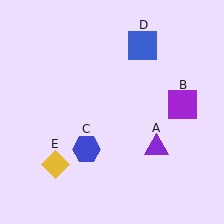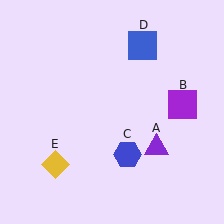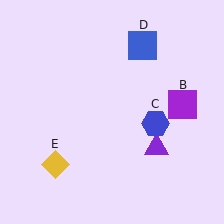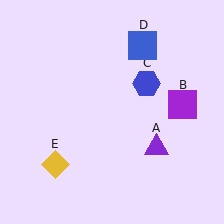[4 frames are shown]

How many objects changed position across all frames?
1 object changed position: blue hexagon (object C).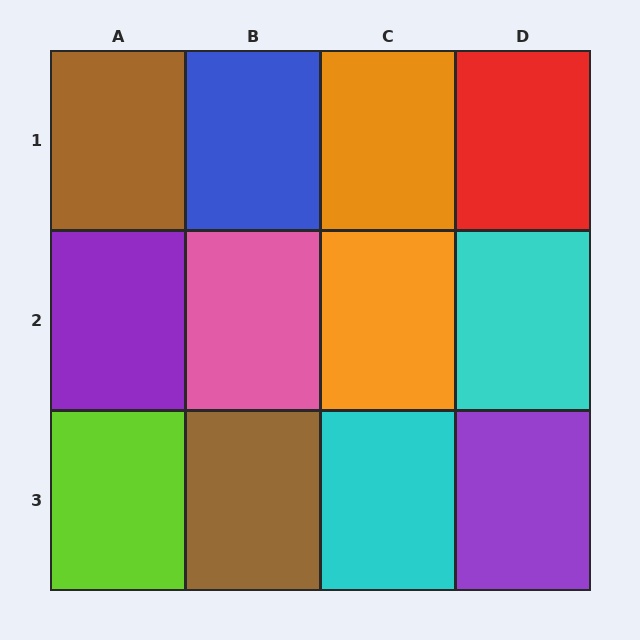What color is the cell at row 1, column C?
Orange.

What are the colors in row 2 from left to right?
Purple, pink, orange, cyan.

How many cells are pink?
1 cell is pink.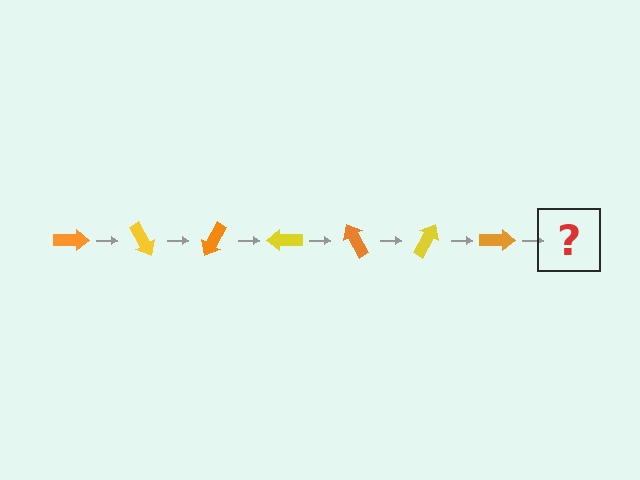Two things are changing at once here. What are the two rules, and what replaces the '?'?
The two rules are that it rotates 60 degrees each step and the color cycles through orange and yellow. The '?' should be a yellow arrow, rotated 420 degrees from the start.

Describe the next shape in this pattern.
It should be a yellow arrow, rotated 420 degrees from the start.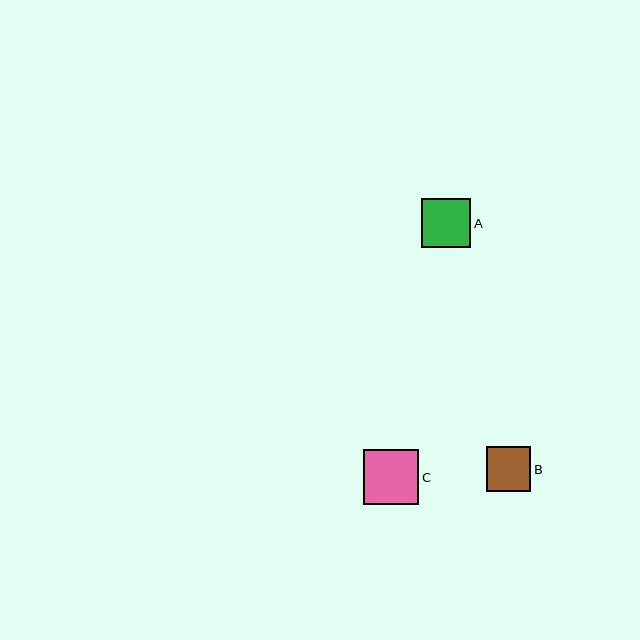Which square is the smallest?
Square B is the smallest with a size of approximately 45 pixels.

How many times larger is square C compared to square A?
Square C is approximately 1.1 times the size of square A.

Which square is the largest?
Square C is the largest with a size of approximately 55 pixels.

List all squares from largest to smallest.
From largest to smallest: C, A, B.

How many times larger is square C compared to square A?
Square C is approximately 1.1 times the size of square A.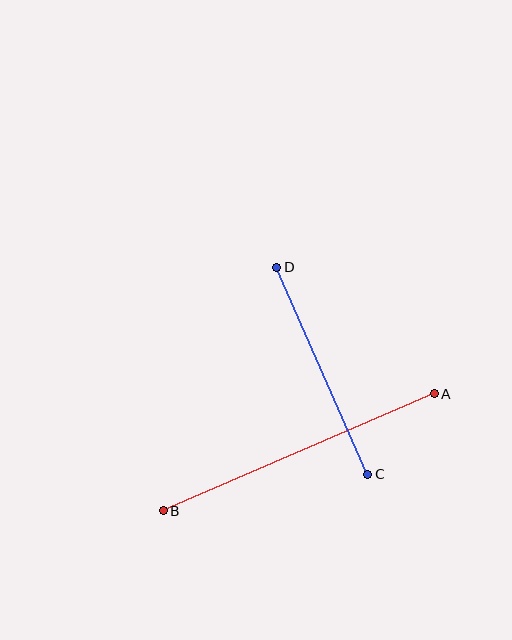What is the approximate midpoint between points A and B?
The midpoint is at approximately (299, 452) pixels.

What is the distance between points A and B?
The distance is approximately 295 pixels.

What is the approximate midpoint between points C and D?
The midpoint is at approximately (322, 371) pixels.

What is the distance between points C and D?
The distance is approximately 226 pixels.